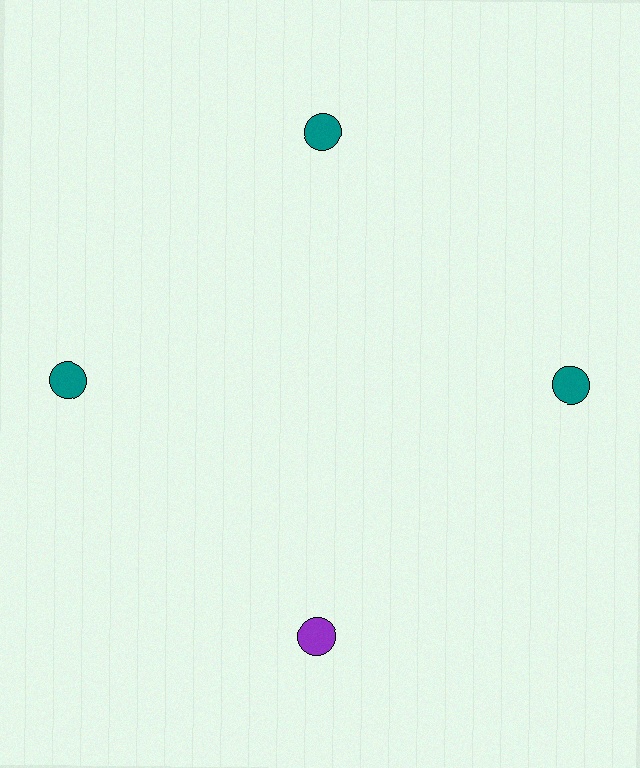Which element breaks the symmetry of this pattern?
The purple circle at roughly the 6 o'clock position breaks the symmetry. All other shapes are teal circles.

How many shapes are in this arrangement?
There are 4 shapes arranged in a ring pattern.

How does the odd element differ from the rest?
It has a different color: purple instead of teal.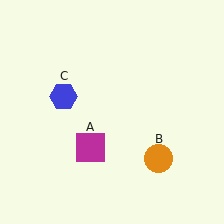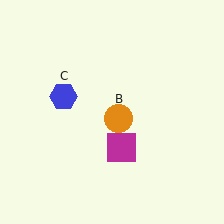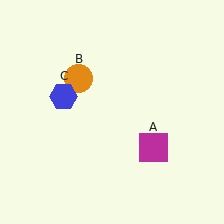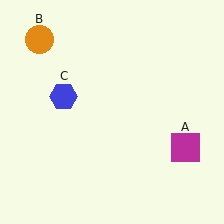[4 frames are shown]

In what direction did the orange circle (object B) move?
The orange circle (object B) moved up and to the left.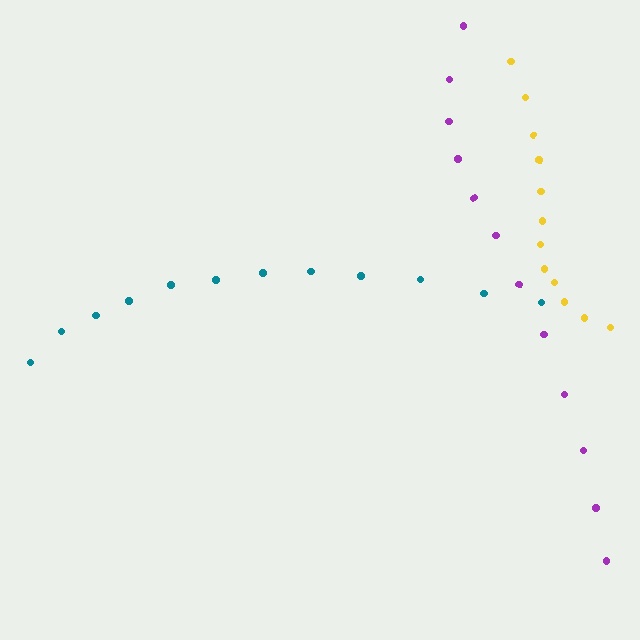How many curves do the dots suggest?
There are 3 distinct paths.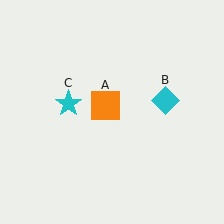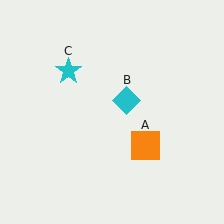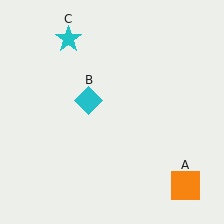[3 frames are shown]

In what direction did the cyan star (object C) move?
The cyan star (object C) moved up.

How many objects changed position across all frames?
3 objects changed position: orange square (object A), cyan diamond (object B), cyan star (object C).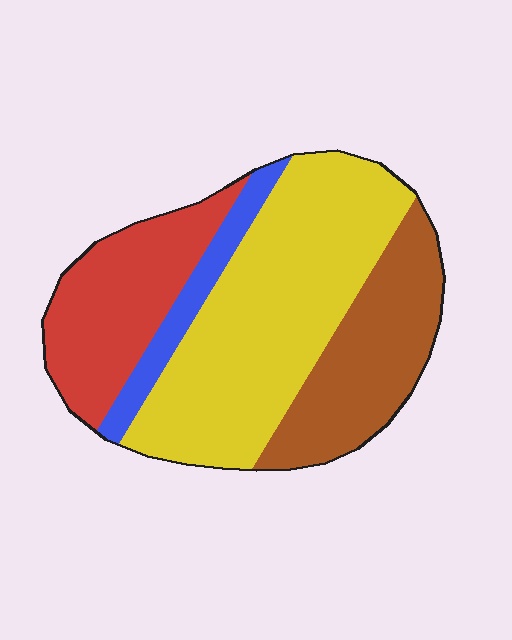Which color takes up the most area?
Yellow, at roughly 45%.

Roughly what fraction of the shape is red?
Red covers 22% of the shape.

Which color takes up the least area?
Blue, at roughly 10%.